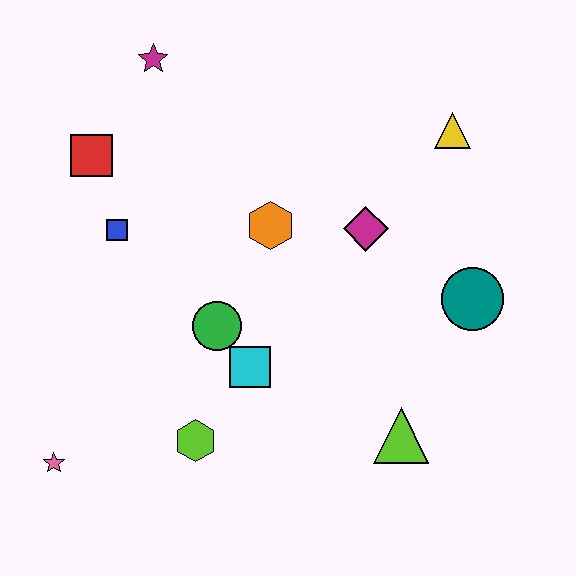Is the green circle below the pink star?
No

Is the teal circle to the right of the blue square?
Yes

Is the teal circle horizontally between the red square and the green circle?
No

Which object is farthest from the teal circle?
The pink star is farthest from the teal circle.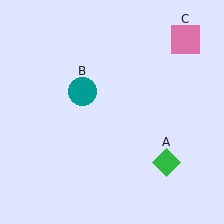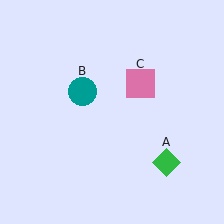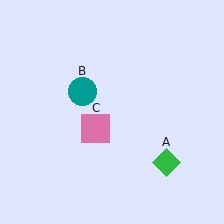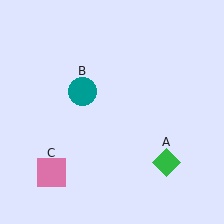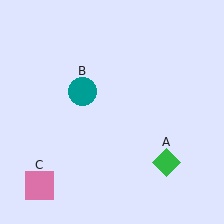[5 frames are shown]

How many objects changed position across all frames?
1 object changed position: pink square (object C).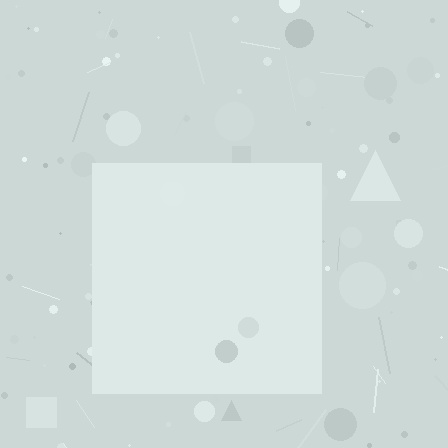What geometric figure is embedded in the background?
A square is embedded in the background.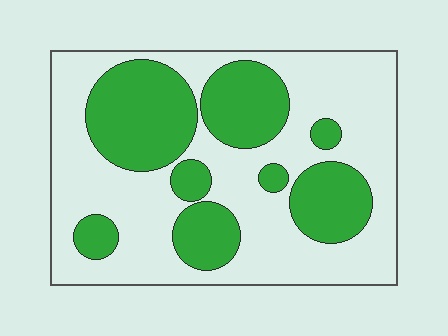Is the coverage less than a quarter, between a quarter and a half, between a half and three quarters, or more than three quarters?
Between a quarter and a half.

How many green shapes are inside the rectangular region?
8.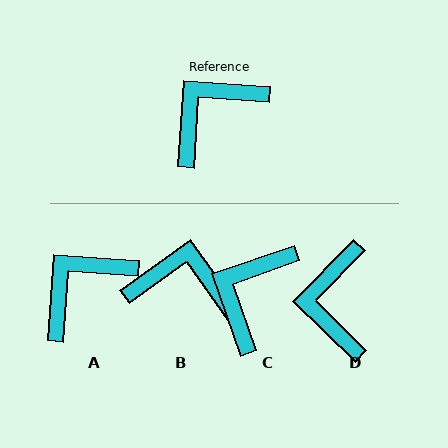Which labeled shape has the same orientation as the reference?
A.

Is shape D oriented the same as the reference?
No, it is off by about 49 degrees.